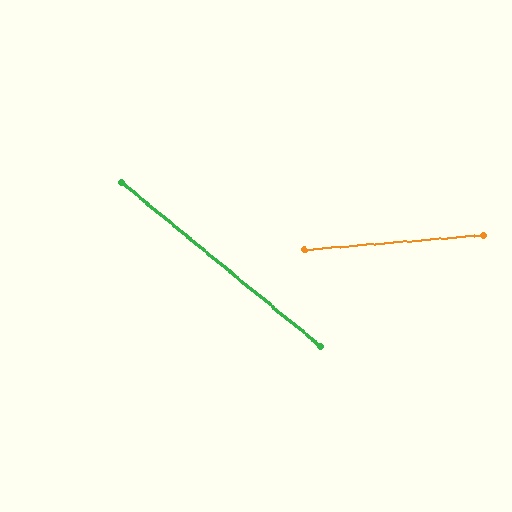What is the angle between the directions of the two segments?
Approximately 44 degrees.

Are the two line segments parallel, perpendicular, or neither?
Neither parallel nor perpendicular — they differ by about 44°.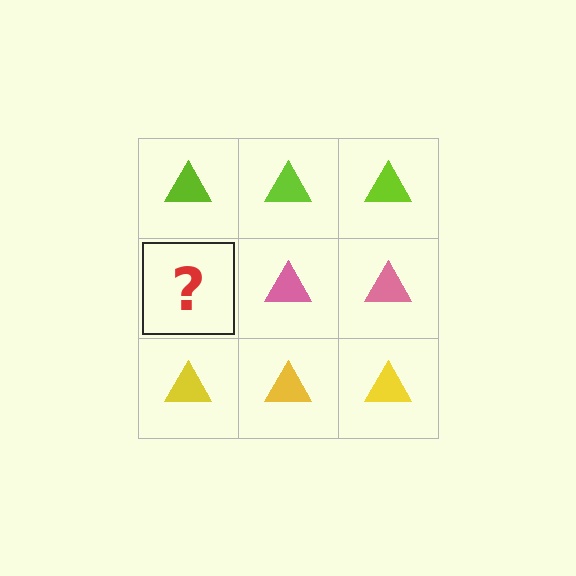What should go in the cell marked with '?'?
The missing cell should contain a pink triangle.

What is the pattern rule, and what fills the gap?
The rule is that each row has a consistent color. The gap should be filled with a pink triangle.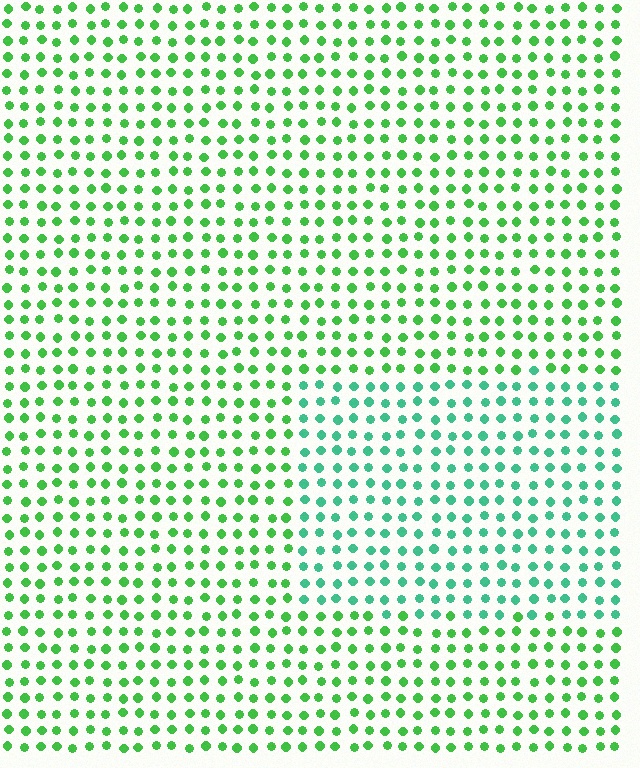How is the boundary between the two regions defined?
The boundary is defined purely by a slight shift in hue (about 34 degrees). Spacing, size, and orientation are identical on both sides.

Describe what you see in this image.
The image is filled with small green elements in a uniform arrangement. A rectangle-shaped region is visible where the elements are tinted to a slightly different hue, forming a subtle color boundary.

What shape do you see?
I see a rectangle.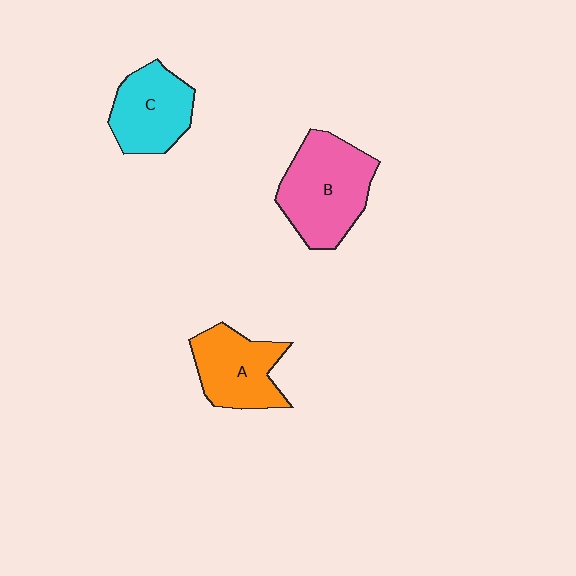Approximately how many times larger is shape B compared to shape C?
Approximately 1.4 times.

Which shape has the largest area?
Shape B (pink).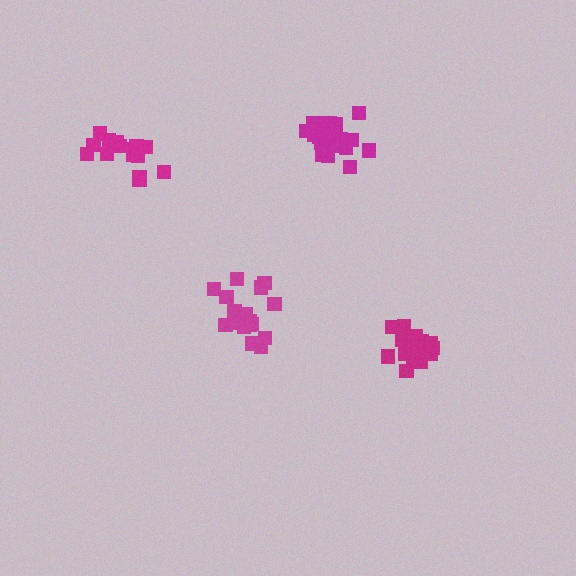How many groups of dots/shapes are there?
There are 4 groups.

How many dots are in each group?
Group 1: 19 dots, Group 2: 19 dots, Group 3: 16 dots, Group 4: 19 dots (73 total).